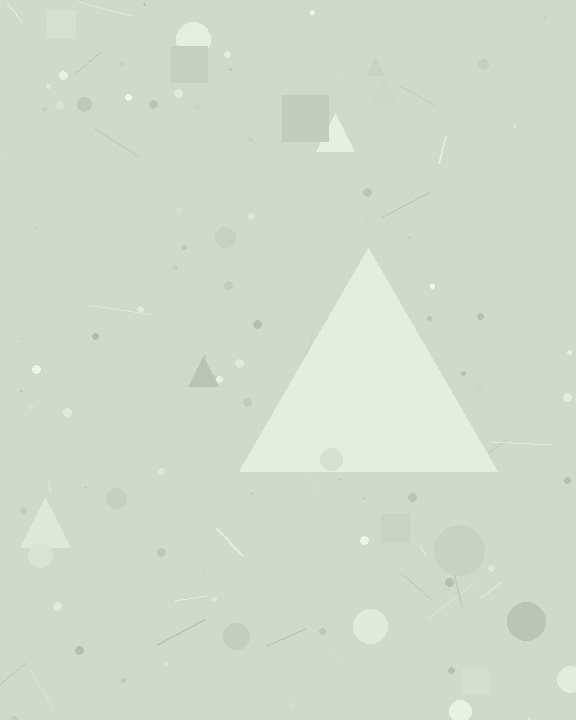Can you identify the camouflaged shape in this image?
The camouflaged shape is a triangle.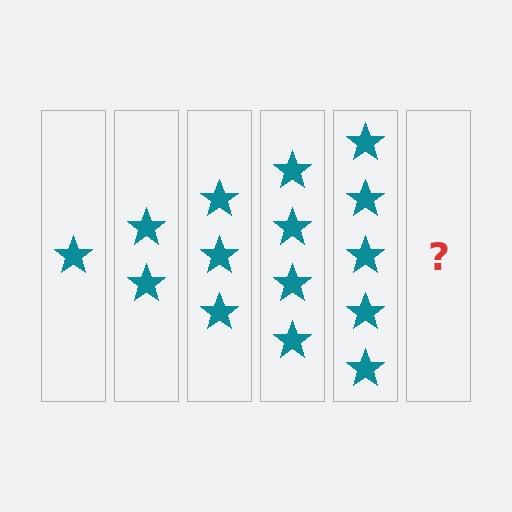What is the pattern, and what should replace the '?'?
The pattern is that each step adds one more star. The '?' should be 6 stars.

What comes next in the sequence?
The next element should be 6 stars.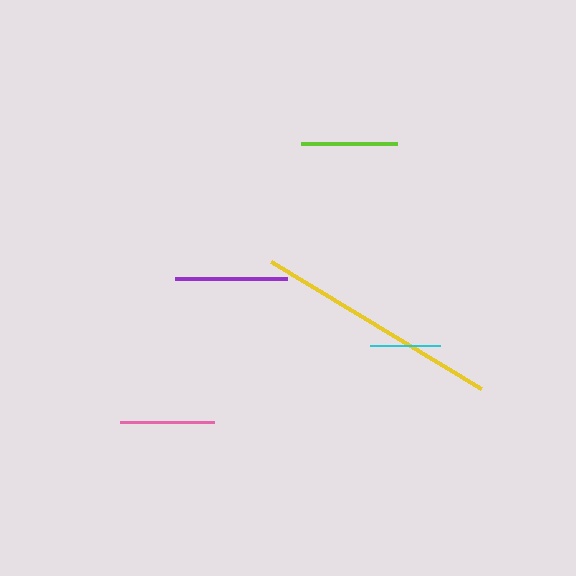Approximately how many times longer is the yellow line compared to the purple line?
The yellow line is approximately 2.2 times the length of the purple line.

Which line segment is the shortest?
The cyan line is the shortest at approximately 70 pixels.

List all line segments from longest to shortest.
From longest to shortest: yellow, purple, lime, pink, cyan.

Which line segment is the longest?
The yellow line is the longest at approximately 246 pixels.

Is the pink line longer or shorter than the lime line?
The lime line is longer than the pink line.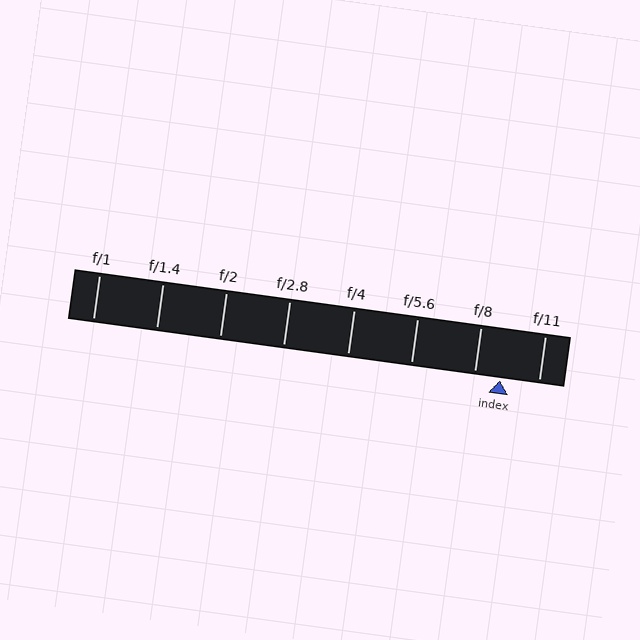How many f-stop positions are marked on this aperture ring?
There are 8 f-stop positions marked.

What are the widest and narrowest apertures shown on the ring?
The widest aperture shown is f/1 and the narrowest is f/11.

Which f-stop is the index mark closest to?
The index mark is closest to f/8.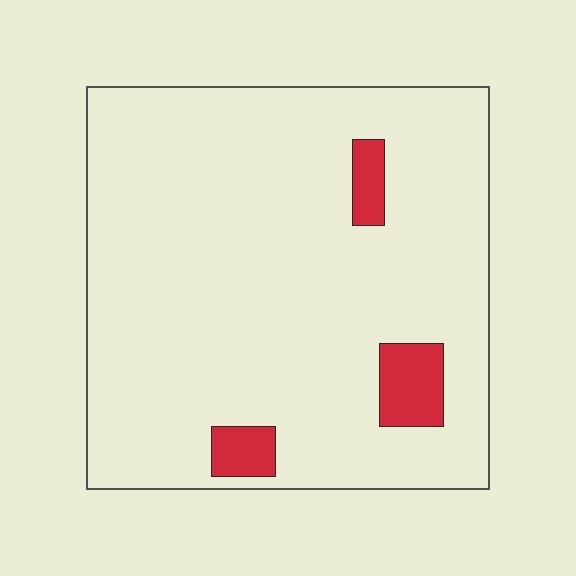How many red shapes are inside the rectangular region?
3.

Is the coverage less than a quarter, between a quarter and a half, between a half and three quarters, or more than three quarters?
Less than a quarter.